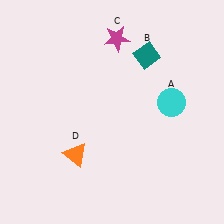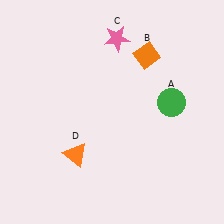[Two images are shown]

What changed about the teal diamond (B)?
In Image 1, B is teal. In Image 2, it changed to orange.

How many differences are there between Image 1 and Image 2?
There are 3 differences between the two images.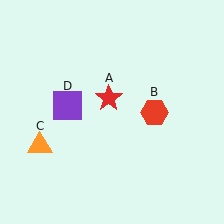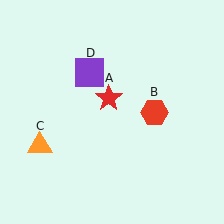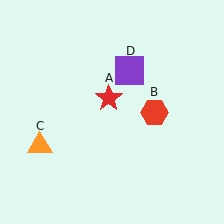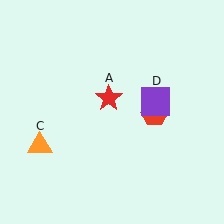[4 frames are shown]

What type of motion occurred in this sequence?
The purple square (object D) rotated clockwise around the center of the scene.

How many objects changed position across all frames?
1 object changed position: purple square (object D).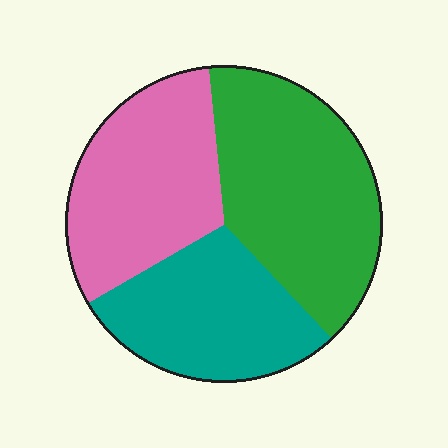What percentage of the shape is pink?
Pink covers about 30% of the shape.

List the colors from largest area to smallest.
From largest to smallest: green, pink, teal.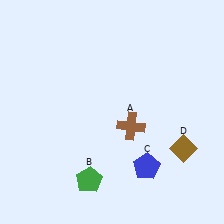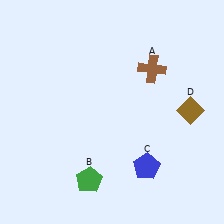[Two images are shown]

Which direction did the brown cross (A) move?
The brown cross (A) moved up.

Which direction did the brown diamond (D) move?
The brown diamond (D) moved up.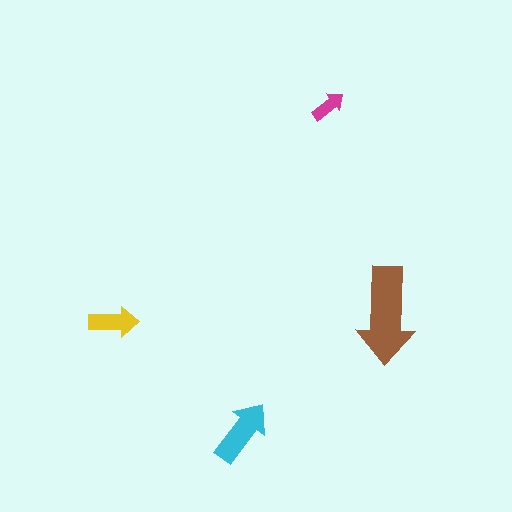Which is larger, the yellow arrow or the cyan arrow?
The cyan one.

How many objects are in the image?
There are 4 objects in the image.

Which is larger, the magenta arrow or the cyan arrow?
The cyan one.